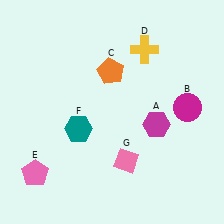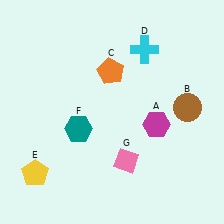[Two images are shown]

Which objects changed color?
B changed from magenta to brown. D changed from yellow to cyan. E changed from pink to yellow.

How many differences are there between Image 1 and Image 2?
There are 3 differences between the two images.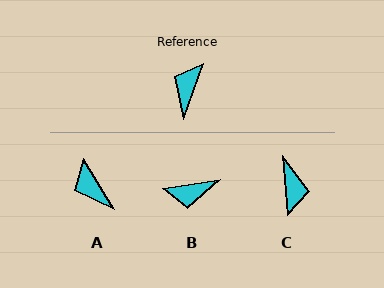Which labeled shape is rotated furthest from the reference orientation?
C, about 156 degrees away.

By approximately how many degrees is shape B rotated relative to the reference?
Approximately 119 degrees counter-clockwise.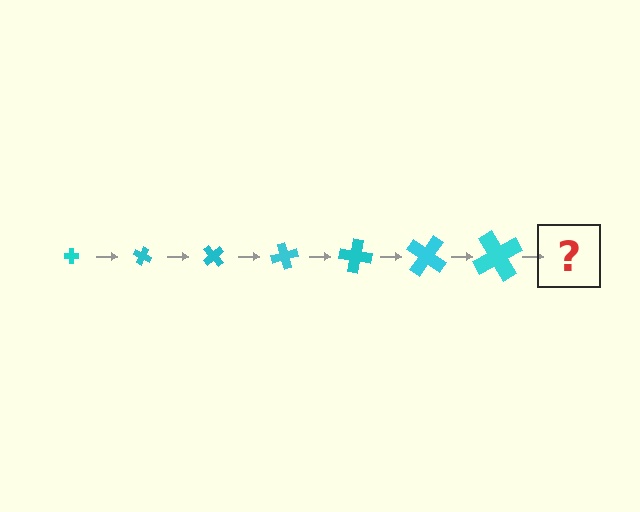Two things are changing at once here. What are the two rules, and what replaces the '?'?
The two rules are that the cross grows larger each step and it rotates 25 degrees each step. The '?' should be a cross, larger than the previous one and rotated 175 degrees from the start.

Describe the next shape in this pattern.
It should be a cross, larger than the previous one and rotated 175 degrees from the start.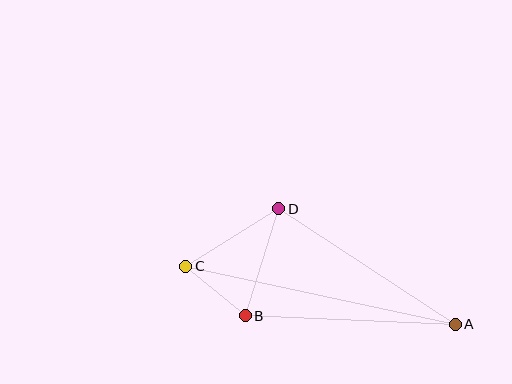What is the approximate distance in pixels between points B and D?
The distance between B and D is approximately 112 pixels.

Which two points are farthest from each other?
Points A and C are farthest from each other.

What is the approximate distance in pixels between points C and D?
The distance between C and D is approximately 109 pixels.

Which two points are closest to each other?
Points B and C are closest to each other.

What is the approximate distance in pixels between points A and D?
The distance between A and D is approximately 211 pixels.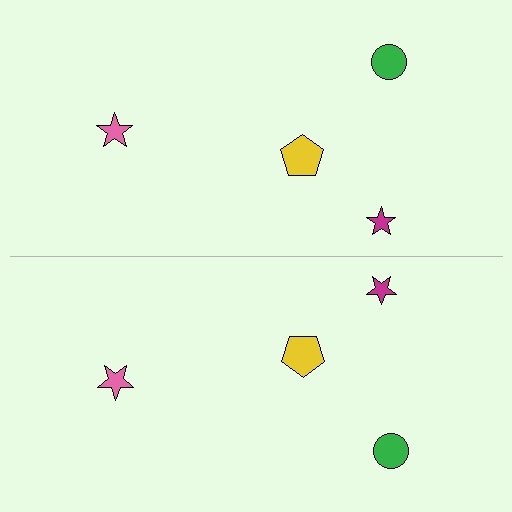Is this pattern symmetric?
Yes, this pattern has bilateral (reflection) symmetry.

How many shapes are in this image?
There are 8 shapes in this image.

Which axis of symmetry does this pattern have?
The pattern has a horizontal axis of symmetry running through the center of the image.